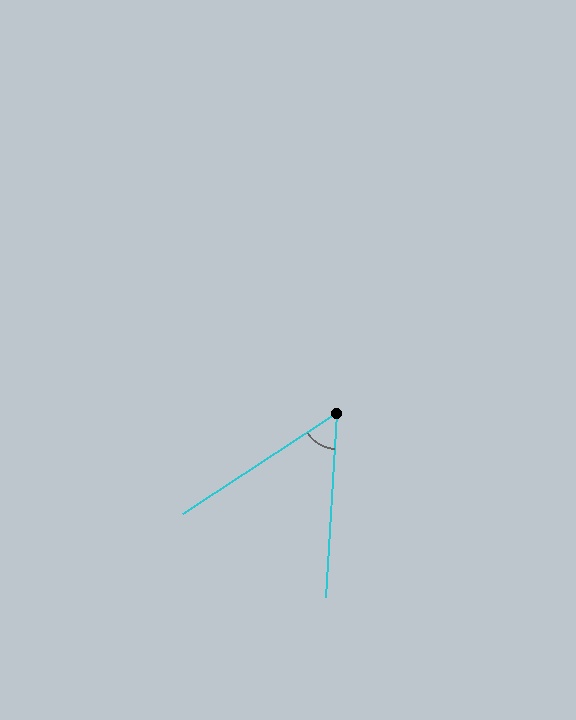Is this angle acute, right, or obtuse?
It is acute.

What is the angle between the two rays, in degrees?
Approximately 53 degrees.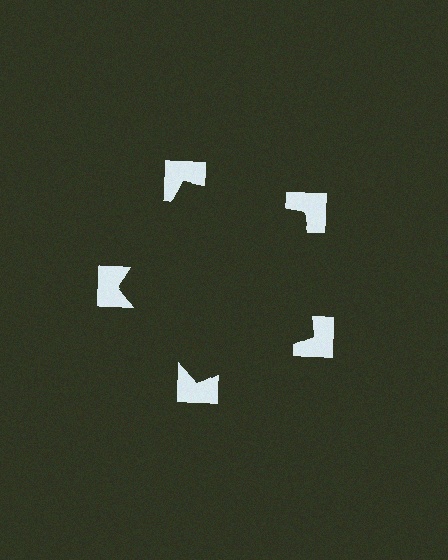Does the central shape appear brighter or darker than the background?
It typically appears slightly darker than the background, even though no actual brightness change is drawn.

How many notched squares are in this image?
There are 5 — one at each vertex of the illusory pentagon.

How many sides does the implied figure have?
5 sides.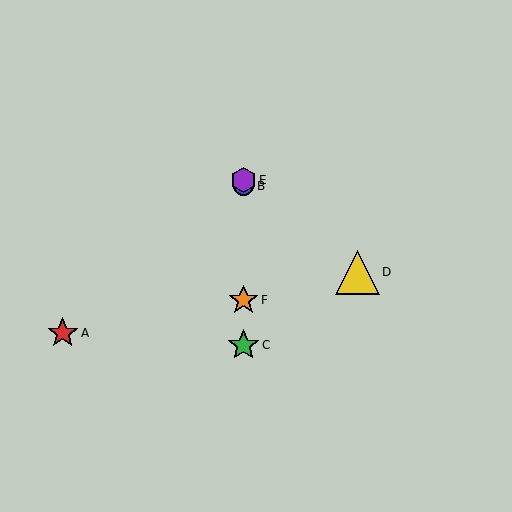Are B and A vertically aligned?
No, B is at x≈243 and A is at x≈63.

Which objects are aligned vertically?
Objects B, C, E, F are aligned vertically.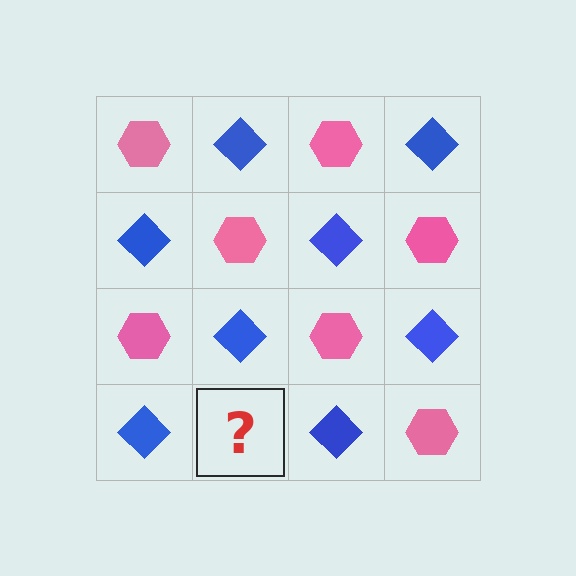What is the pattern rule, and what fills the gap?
The rule is that it alternates pink hexagon and blue diamond in a checkerboard pattern. The gap should be filled with a pink hexagon.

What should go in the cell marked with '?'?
The missing cell should contain a pink hexagon.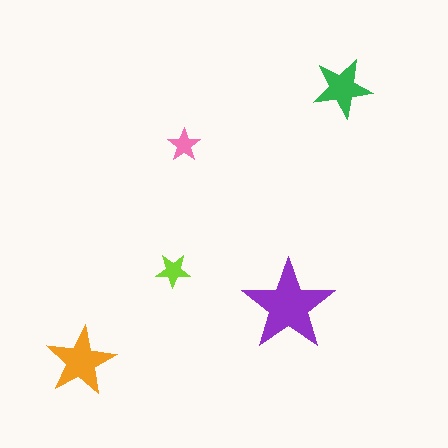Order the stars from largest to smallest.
the purple one, the orange one, the green one, the lime one, the pink one.